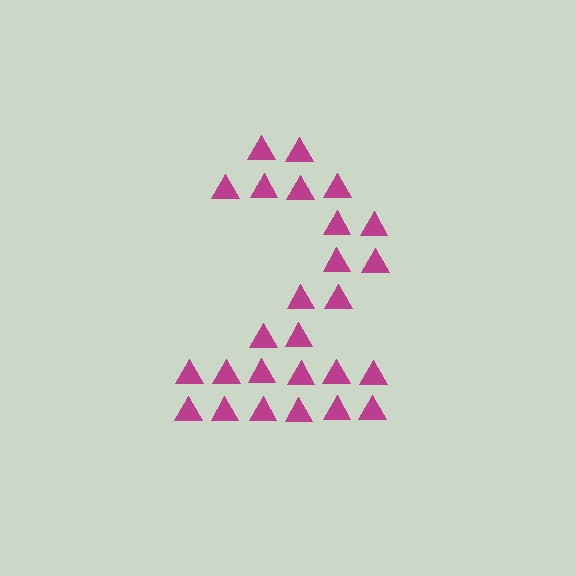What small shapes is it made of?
It is made of small triangles.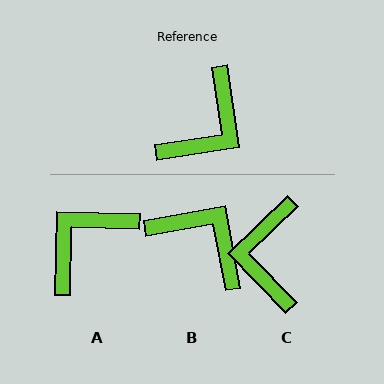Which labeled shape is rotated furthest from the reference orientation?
A, about 170 degrees away.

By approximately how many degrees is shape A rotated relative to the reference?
Approximately 170 degrees counter-clockwise.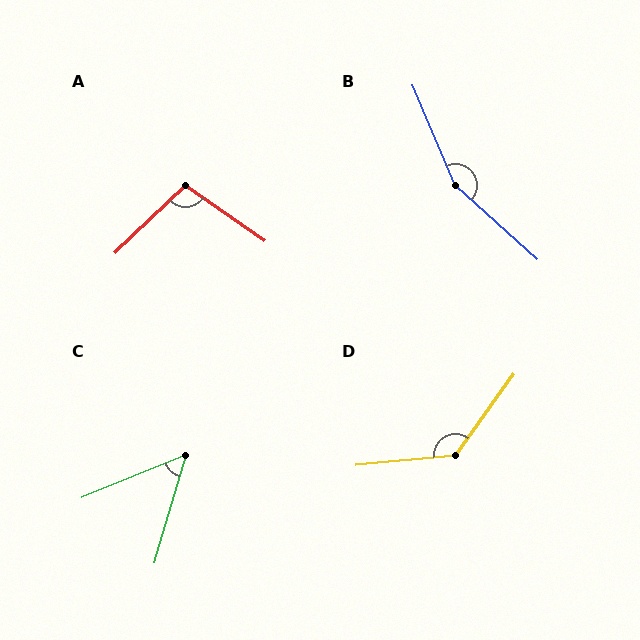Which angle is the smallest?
C, at approximately 52 degrees.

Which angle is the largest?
B, at approximately 155 degrees.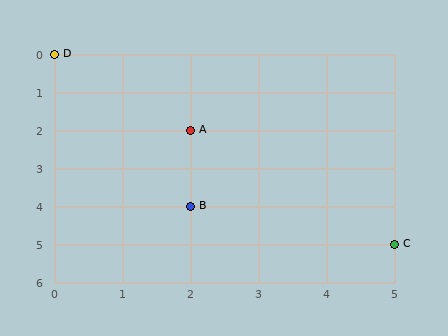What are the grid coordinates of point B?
Point B is at grid coordinates (2, 4).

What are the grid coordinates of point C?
Point C is at grid coordinates (5, 5).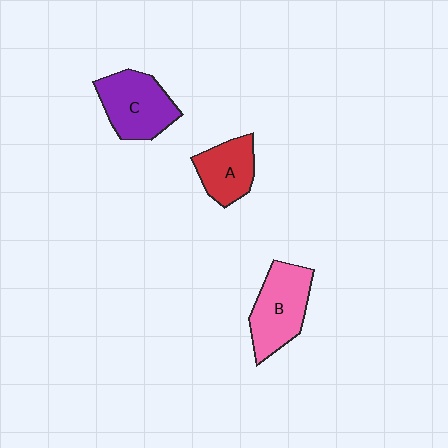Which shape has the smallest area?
Shape A (red).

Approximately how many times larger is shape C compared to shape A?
Approximately 1.4 times.